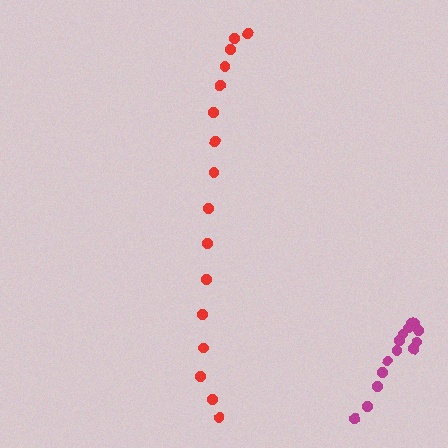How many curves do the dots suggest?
There are 2 distinct paths.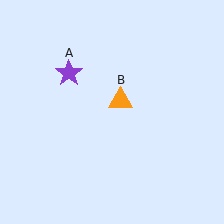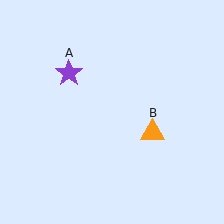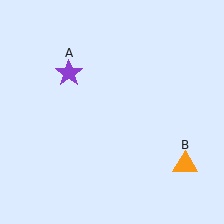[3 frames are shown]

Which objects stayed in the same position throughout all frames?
Purple star (object A) remained stationary.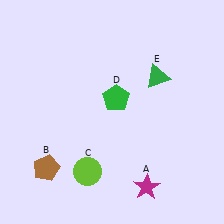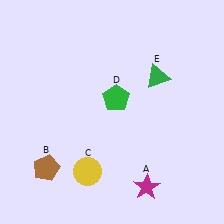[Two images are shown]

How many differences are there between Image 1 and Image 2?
There is 1 difference between the two images.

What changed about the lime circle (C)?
In Image 1, C is lime. In Image 2, it changed to yellow.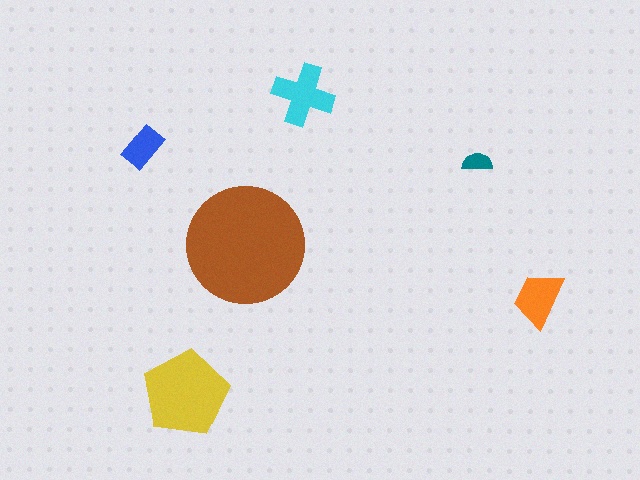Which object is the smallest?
The teal semicircle.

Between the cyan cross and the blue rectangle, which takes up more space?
The cyan cross.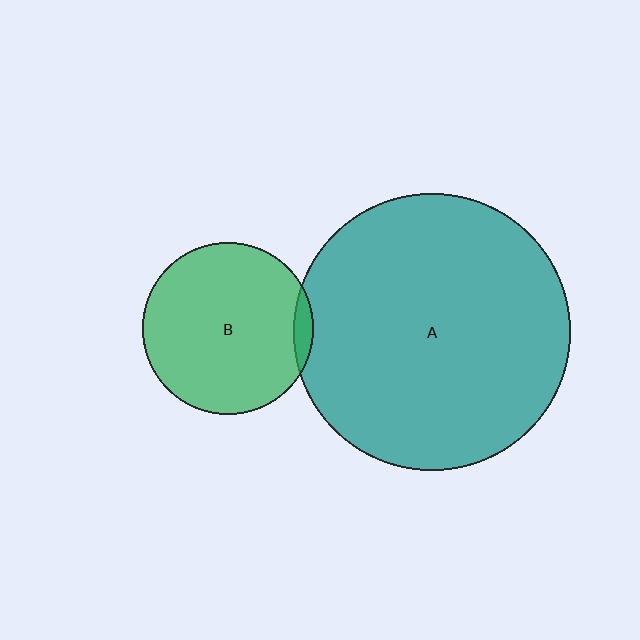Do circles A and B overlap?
Yes.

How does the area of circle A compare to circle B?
Approximately 2.6 times.